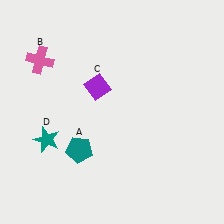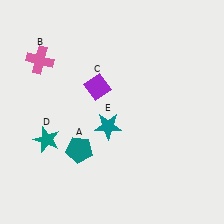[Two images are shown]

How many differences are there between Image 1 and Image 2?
There is 1 difference between the two images.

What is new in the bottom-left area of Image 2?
A teal star (E) was added in the bottom-left area of Image 2.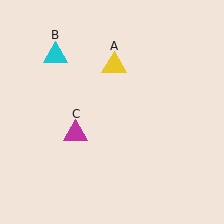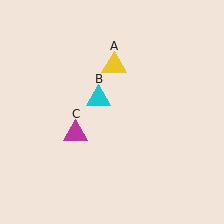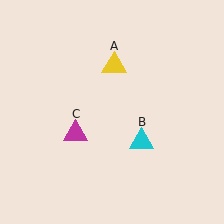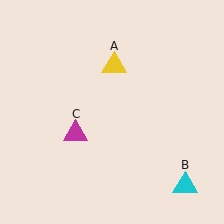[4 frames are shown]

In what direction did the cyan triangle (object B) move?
The cyan triangle (object B) moved down and to the right.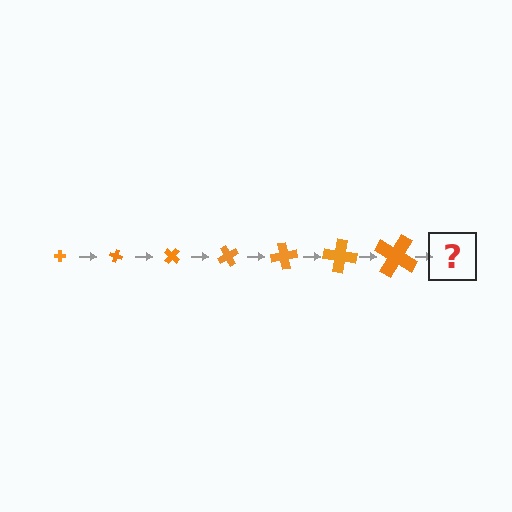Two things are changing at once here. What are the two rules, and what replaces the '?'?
The two rules are that the cross grows larger each step and it rotates 20 degrees each step. The '?' should be a cross, larger than the previous one and rotated 140 degrees from the start.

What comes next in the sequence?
The next element should be a cross, larger than the previous one and rotated 140 degrees from the start.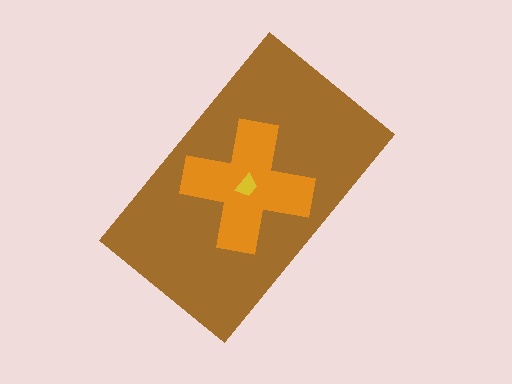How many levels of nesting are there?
3.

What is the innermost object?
The yellow trapezoid.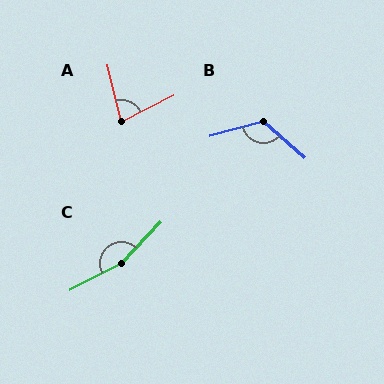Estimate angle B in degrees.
Approximately 123 degrees.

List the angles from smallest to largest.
A (77°), B (123°), C (161°).